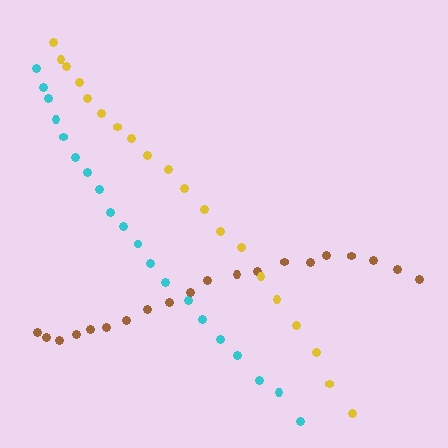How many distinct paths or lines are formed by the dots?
There are 3 distinct paths.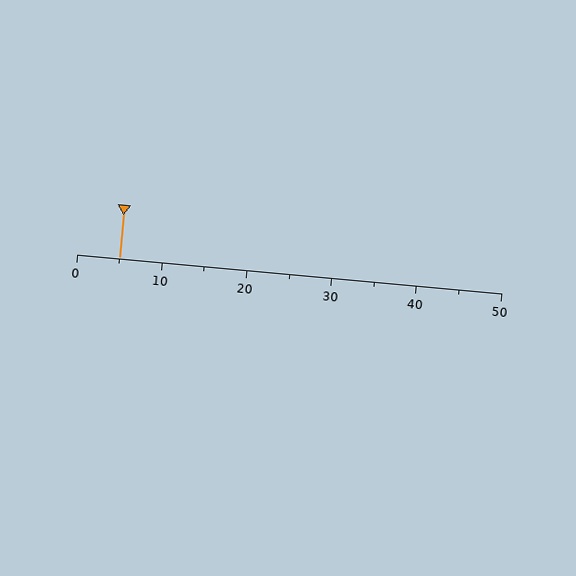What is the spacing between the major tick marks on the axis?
The major ticks are spaced 10 apart.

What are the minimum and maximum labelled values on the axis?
The axis runs from 0 to 50.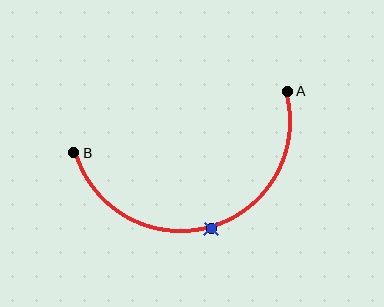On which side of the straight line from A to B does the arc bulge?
The arc bulges below the straight line connecting A and B.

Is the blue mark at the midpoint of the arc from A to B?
Yes. The blue mark lies on the arc at equal arc-length from both A and B — it is the arc midpoint.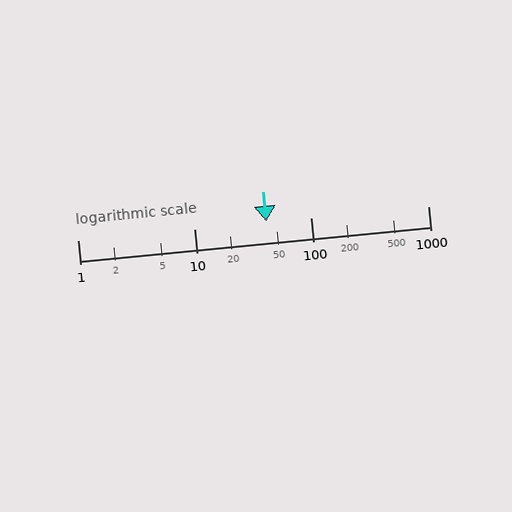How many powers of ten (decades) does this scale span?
The scale spans 3 decades, from 1 to 1000.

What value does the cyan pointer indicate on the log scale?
The pointer indicates approximately 41.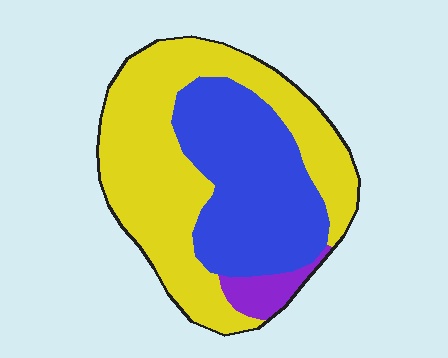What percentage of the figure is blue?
Blue covers roughly 40% of the figure.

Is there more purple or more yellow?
Yellow.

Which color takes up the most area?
Yellow, at roughly 55%.